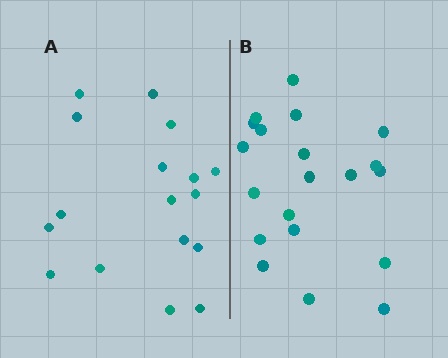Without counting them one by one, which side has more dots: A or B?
Region B (the right region) has more dots.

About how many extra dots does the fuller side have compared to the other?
Region B has just a few more — roughly 2 or 3 more dots than region A.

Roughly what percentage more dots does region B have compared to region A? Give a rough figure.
About 20% more.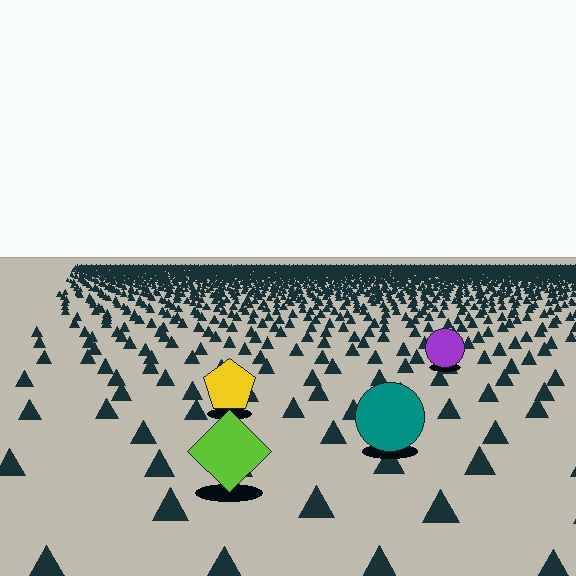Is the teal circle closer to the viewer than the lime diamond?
No. The lime diamond is closer — you can tell from the texture gradient: the ground texture is coarser near it.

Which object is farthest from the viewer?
The purple circle is farthest from the viewer. It appears smaller and the ground texture around it is denser.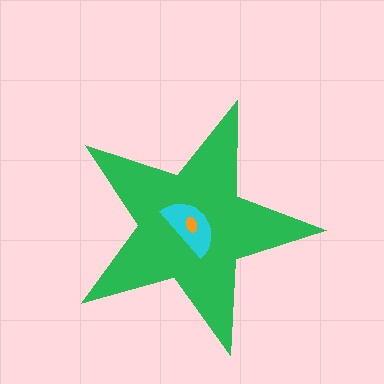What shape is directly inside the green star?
The cyan semicircle.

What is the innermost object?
The orange ellipse.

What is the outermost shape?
The green star.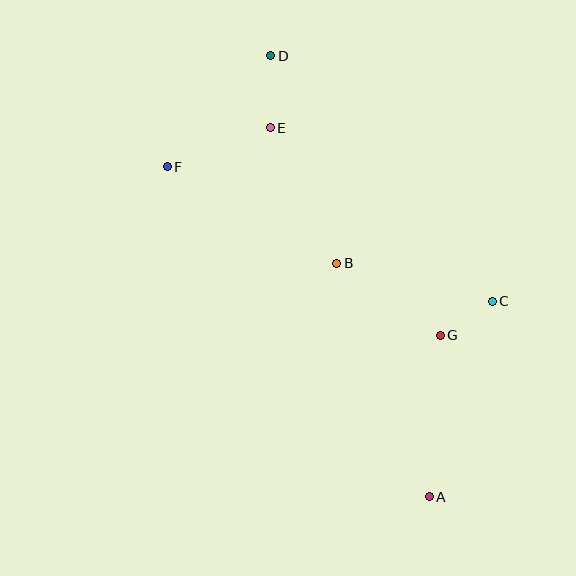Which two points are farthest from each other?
Points A and D are farthest from each other.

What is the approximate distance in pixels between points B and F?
The distance between B and F is approximately 195 pixels.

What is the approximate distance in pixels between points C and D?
The distance between C and D is approximately 331 pixels.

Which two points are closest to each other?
Points C and G are closest to each other.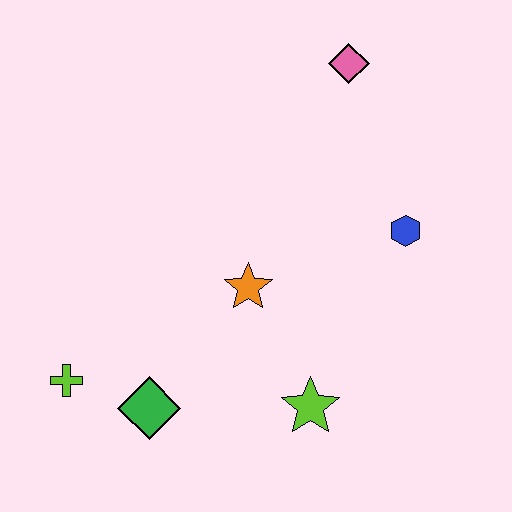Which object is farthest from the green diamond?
The pink diamond is farthest from the green diamond.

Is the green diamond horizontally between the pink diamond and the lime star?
No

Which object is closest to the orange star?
The lime star is closest to the orange star.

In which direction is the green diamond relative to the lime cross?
The green diamond is to the right of the lime cross.